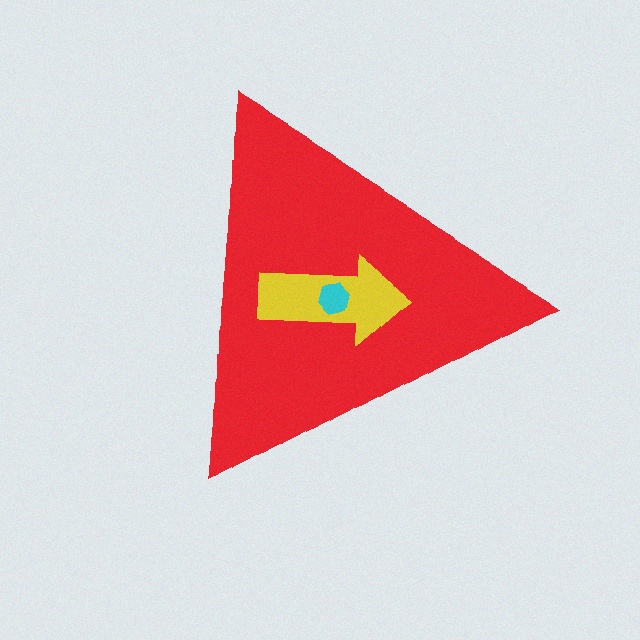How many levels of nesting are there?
3.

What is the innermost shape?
The cyan hexagon.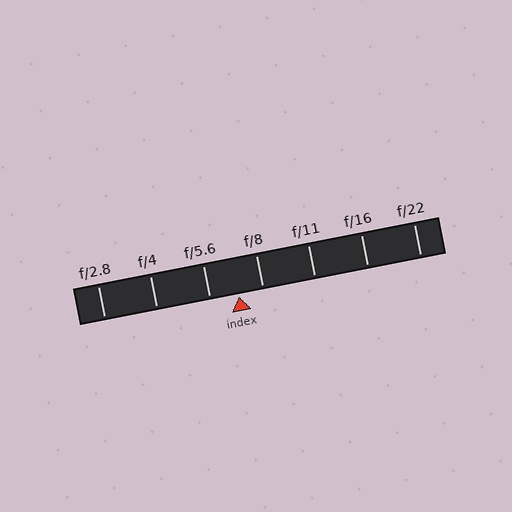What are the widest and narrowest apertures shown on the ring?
The widest aperture shown is f/2.8 and the narrowest is f/22.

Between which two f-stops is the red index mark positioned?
The index mark is between f/5.6 and f/8.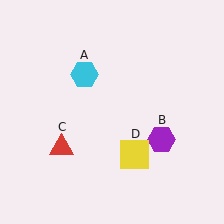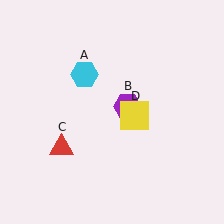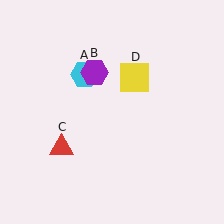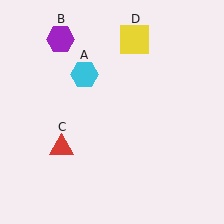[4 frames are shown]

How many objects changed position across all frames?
2 objects changed position: purple hexagon (object B), yellow square (object D).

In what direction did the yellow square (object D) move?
The yellow square (object D) moved up.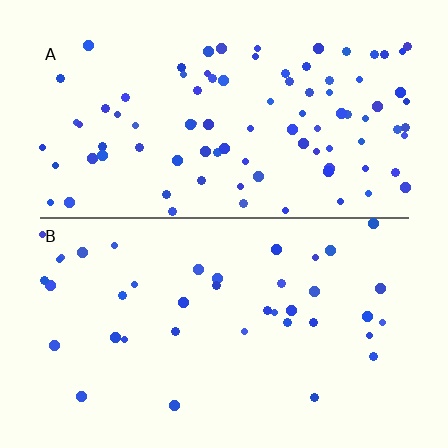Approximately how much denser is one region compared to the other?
Approximately 2.2× — region A over region B.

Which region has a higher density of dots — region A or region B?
A (the top).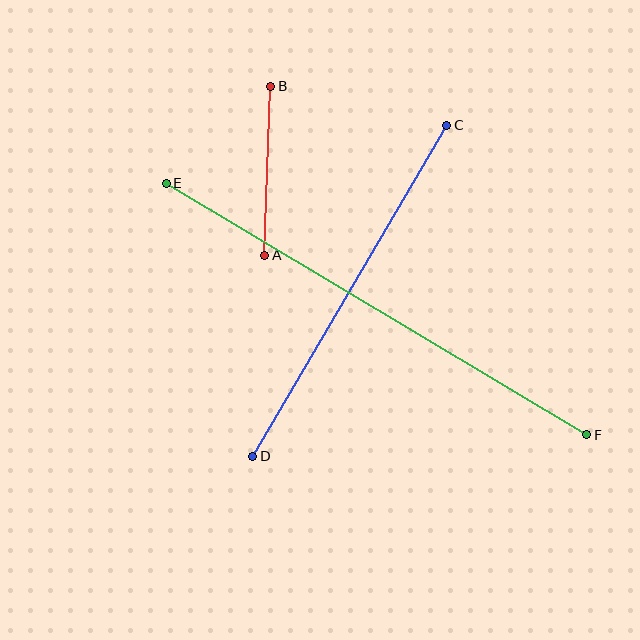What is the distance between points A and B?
The distance is approximately 169 pixels.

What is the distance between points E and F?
The distance is approximately 490 pixels.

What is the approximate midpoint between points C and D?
The midpoint is at approximately (350, 291) pixels.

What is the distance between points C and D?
The distance is approximately 384 pixels.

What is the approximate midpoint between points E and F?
The midpoint is at approximately (376, 309) pixels.